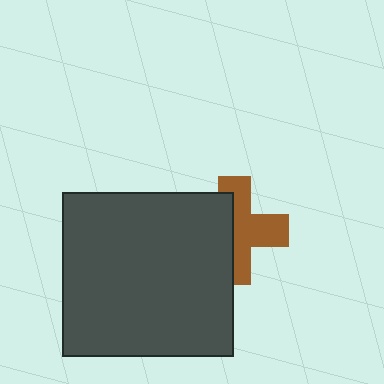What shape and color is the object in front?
The object in front is a dark gray rectangle.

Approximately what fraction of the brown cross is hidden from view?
Roughly 44% of the brown cross is hidden behind the dark gray rectangle.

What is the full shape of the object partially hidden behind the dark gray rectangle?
The partially hidden object is a brown cross.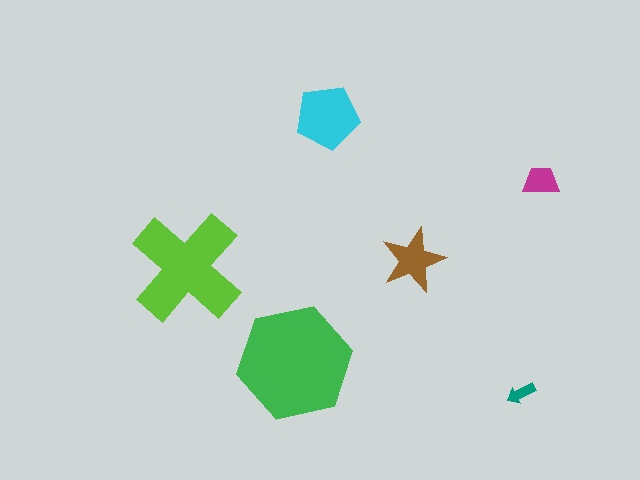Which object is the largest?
The green hexagon.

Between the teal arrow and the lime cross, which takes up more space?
The lime cross.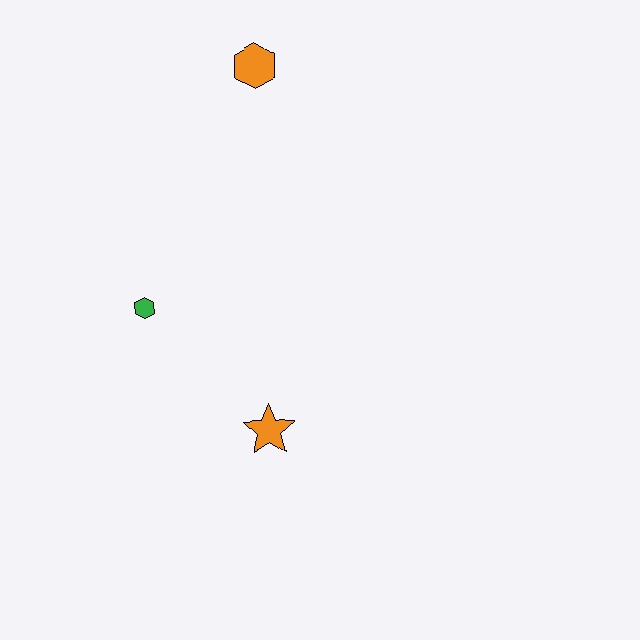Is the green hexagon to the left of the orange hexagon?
Yes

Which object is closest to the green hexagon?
The orange star is closest to the green hexagon.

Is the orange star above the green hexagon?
No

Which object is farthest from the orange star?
The orange hexagon is farthest from the orange star.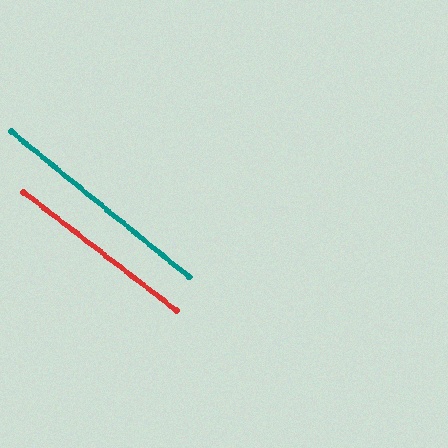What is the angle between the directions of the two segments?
Approximately 2 degrees.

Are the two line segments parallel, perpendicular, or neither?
Parallel — their directions differ by only 1.7°.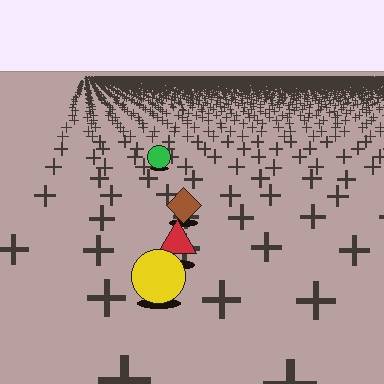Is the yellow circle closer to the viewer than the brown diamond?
Yes. The yellow circle is closer — you can tell from the texture gradient: the ground texture is coarser near it.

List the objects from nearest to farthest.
From nearest to farthest: the yellow circle, the red triangle, the brown diamond, the green circle.